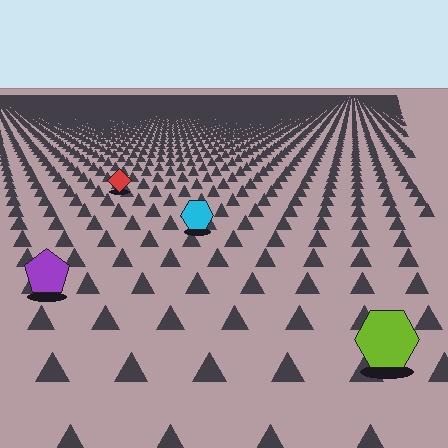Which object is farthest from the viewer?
The red diamond is farthest from the viewer. It appears smaller and the ground texture around it is denser.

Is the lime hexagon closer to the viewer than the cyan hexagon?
Yes. The lime hexagon is closer — you can tell from the texture gradient: the ground texture is coarser near it.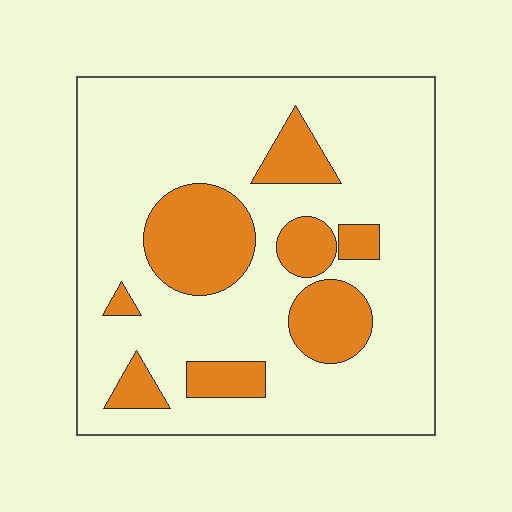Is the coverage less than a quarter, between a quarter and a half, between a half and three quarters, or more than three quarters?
Less than a quarter.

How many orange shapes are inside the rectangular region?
8.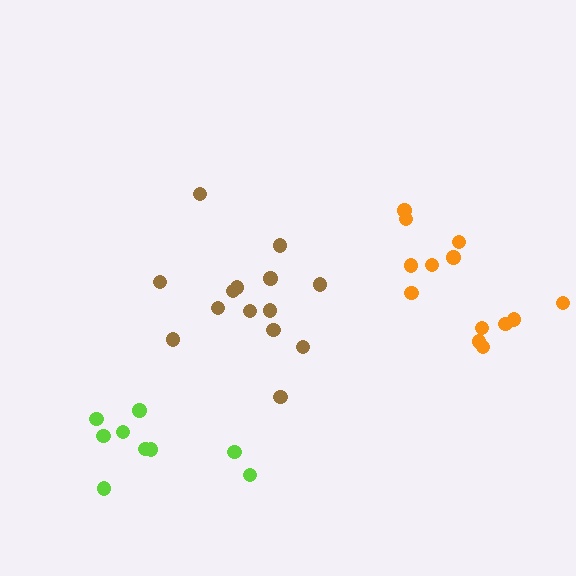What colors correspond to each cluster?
The clusters are colored: brown, lime, orange.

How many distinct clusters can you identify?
There are 3 distinct clusters.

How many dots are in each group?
Group 1: 14 dots, Group 2: 9 dots, Group 3: 13 dots (36 total).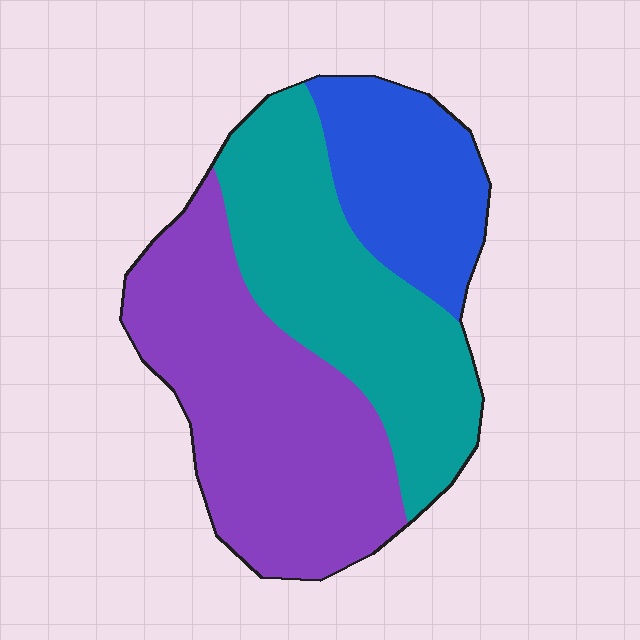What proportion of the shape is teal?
Teal covers 36% of the shape.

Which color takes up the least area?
Blue, at roughly 20%.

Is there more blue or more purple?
Purple.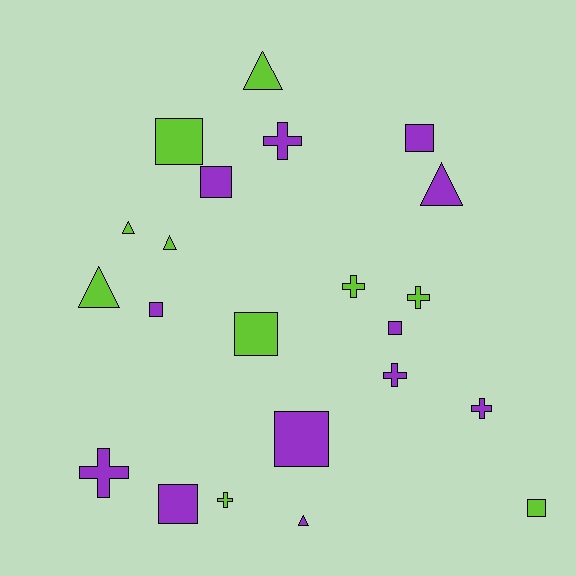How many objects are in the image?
There are 22 objects.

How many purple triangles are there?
There are 2 purple triangles.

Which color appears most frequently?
Purple, with 12 objects.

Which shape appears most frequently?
Square, with 9 objects.